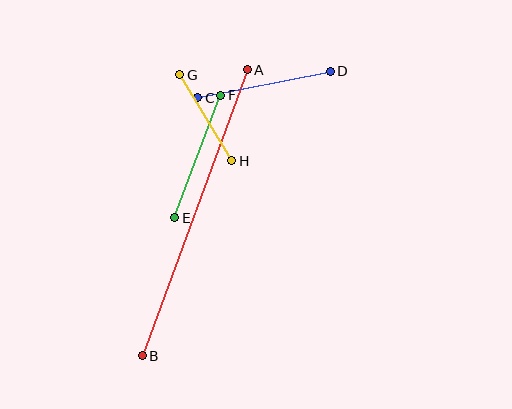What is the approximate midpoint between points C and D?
The midpoint is at approximately (264, 85) pixels.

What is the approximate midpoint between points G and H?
The midpoint is at approximately (206, 118) pixels.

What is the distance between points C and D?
The distance is approximately 135 pixels.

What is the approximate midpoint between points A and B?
The midpoint is at approximately (195, 213) pixels.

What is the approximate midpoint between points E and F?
The midpoint is at approximately (198, 157) pixels.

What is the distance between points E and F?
The distance is approximately 131 pixels.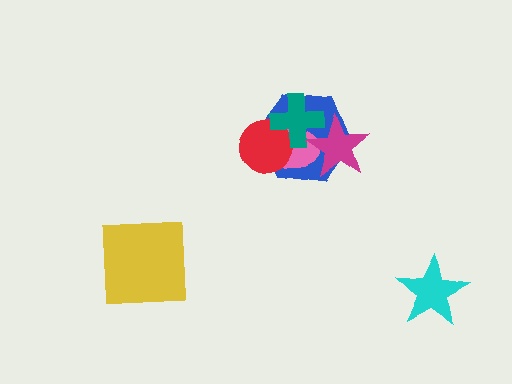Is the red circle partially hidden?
Yes, it is partially covered by another shape.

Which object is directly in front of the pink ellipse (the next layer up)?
The red circle is directly in front of the pink ellipse.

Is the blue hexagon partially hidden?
Yes, it is partially covered by another shape.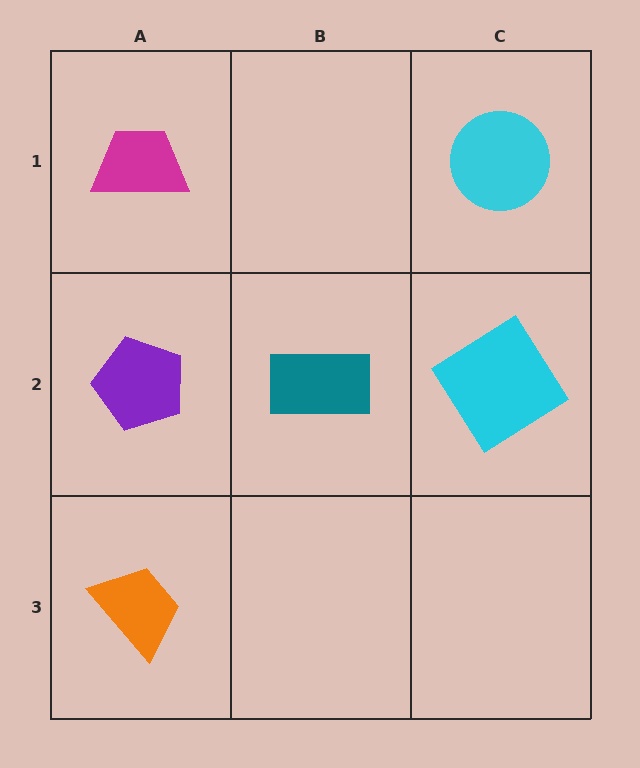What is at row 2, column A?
A purple pentagon.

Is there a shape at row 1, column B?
No, that cell is empty.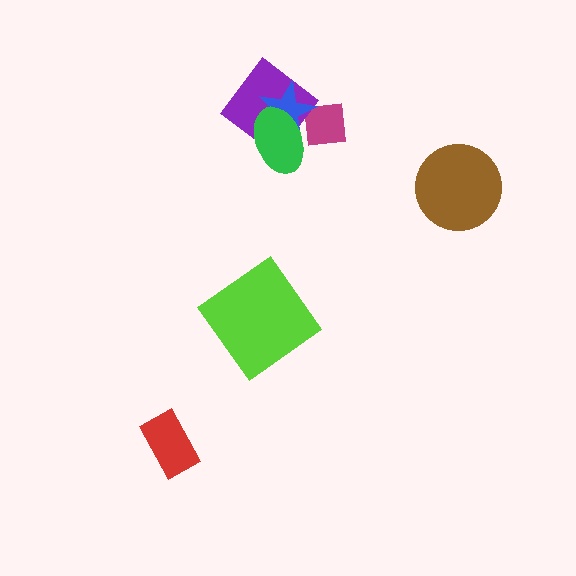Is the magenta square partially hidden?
Yes, it is partially covered by another shape.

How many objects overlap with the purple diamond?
3 objects overlap with the purple diamond.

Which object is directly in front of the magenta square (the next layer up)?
The purple diamond is directly in front of the magenta square.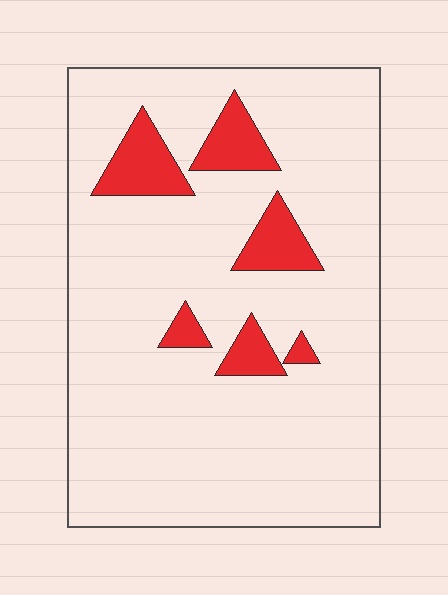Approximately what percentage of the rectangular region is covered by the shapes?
Approximately 10%.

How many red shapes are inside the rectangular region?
6.